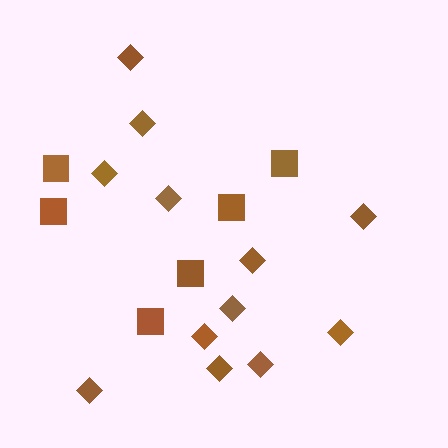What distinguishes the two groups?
There are 2 groups: one group of squares (6) and one group of diamonds (12).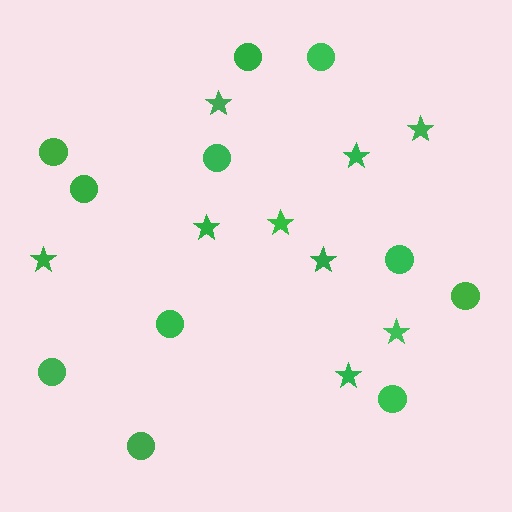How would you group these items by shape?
There are 2 groups: one group of circles (11) and one group of stars (9).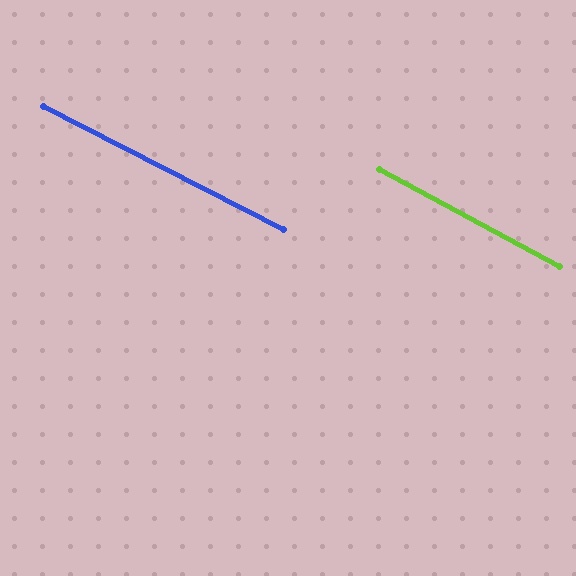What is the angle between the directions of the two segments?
Approximately 1 degree.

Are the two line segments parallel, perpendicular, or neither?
Parallel — their directions differ by only 1.0°.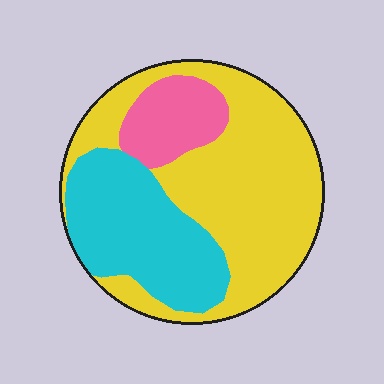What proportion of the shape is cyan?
Cyan takes up between a sixth and a third of the shape.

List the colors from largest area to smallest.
From largest to smallest: yellow, cyan, pink.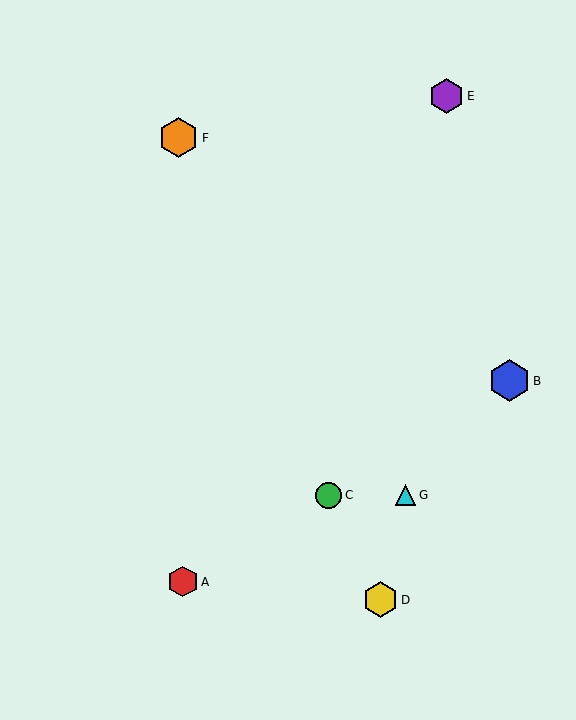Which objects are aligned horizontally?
Objects C, G are aligned horizontally.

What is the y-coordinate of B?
Object B is at y≈381.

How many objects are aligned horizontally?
2 objects (C, G) are aligned horizontally.